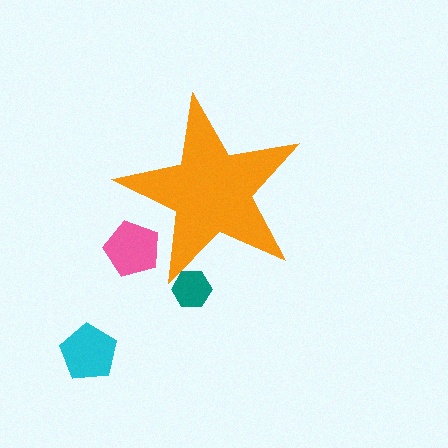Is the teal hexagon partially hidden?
Yes, the teal hexagon is partially hidden behind the orange star.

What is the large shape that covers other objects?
An orange star.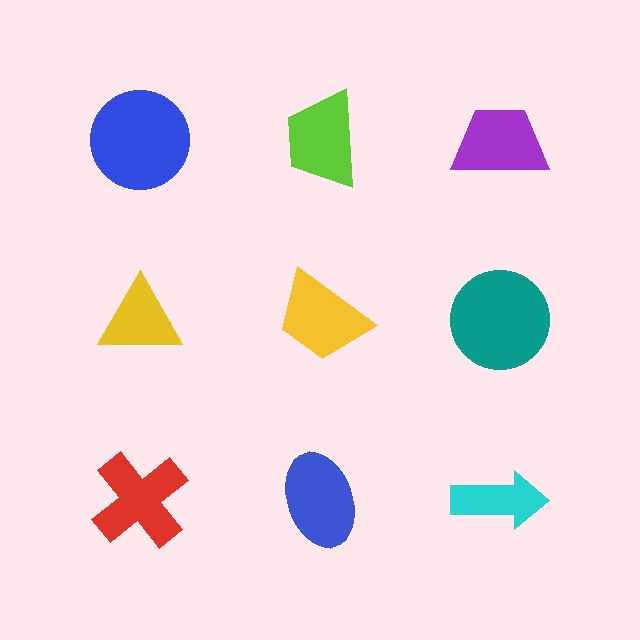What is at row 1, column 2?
A lime trapezoid.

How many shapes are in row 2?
3 shapes.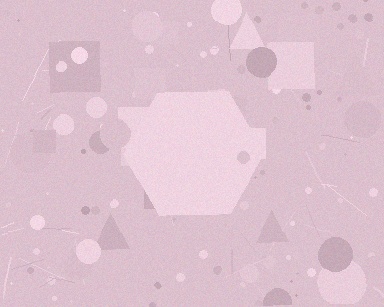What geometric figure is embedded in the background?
A hexagon is embedded in the background.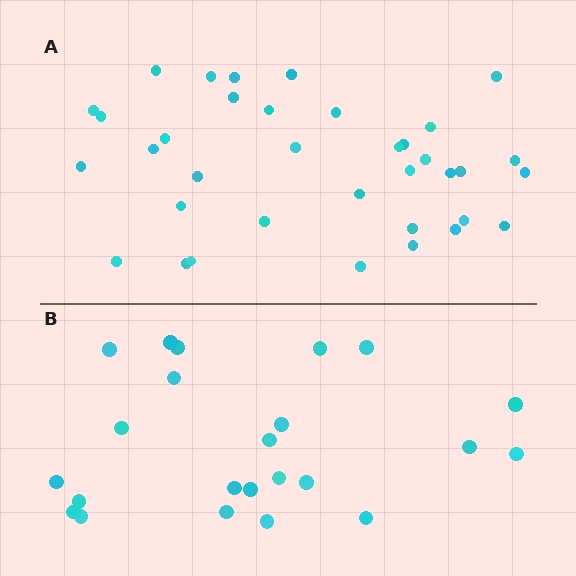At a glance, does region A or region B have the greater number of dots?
Region A (the top region) has more dots.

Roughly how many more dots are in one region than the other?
Region A has approximately 15 more dots than region B.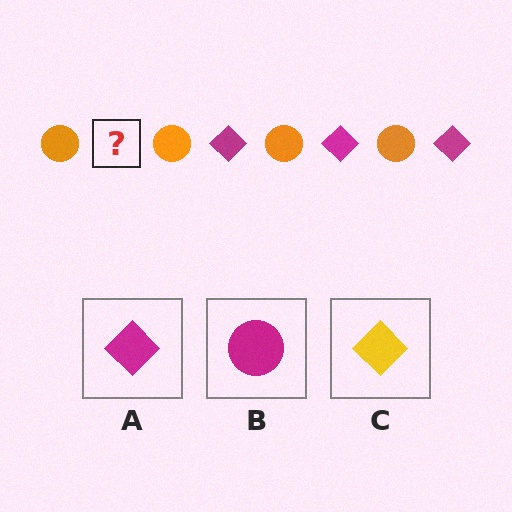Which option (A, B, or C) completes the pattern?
A.